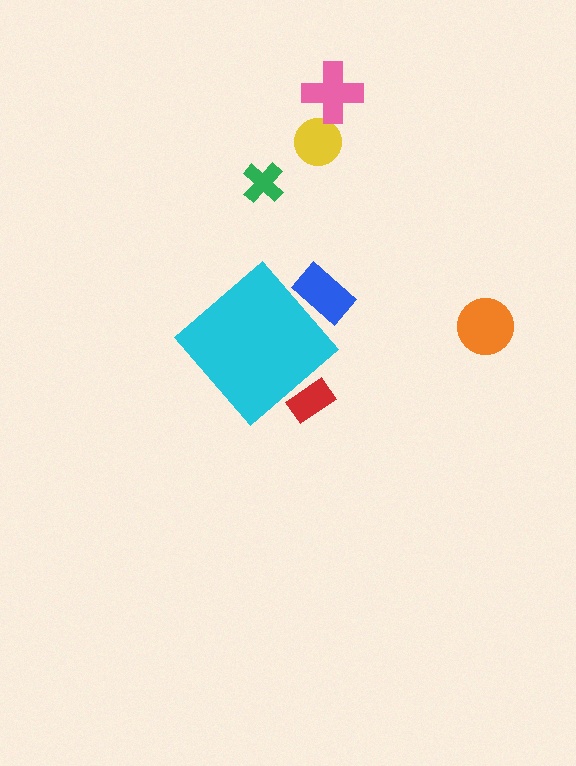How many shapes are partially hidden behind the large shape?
2 shapes are partially hidden.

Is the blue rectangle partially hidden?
Yes, the blue rectangle is partially hidden behind the cyan diamond.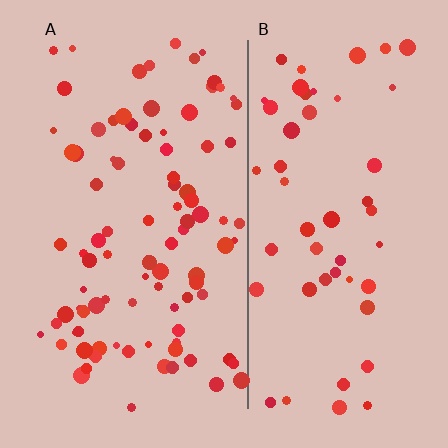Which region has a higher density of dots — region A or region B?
A (the left).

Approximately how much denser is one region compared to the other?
Approximately 1.8× — region A over region B.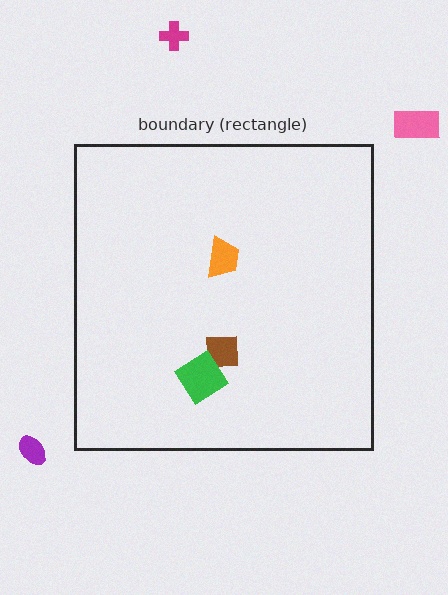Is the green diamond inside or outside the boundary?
Inside.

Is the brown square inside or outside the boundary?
Inside.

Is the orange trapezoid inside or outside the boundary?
Inside.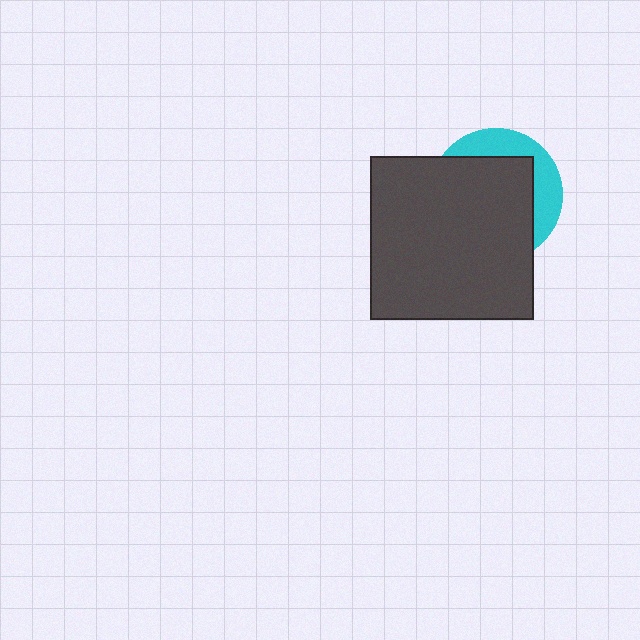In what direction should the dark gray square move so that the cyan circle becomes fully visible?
The dark gray square should move toward the lower-left. That is the shortest direction to clear the overlap and leave the cyan circle fully visible.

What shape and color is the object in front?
The object in front is a dark gray square.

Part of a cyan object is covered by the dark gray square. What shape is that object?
It is a circle.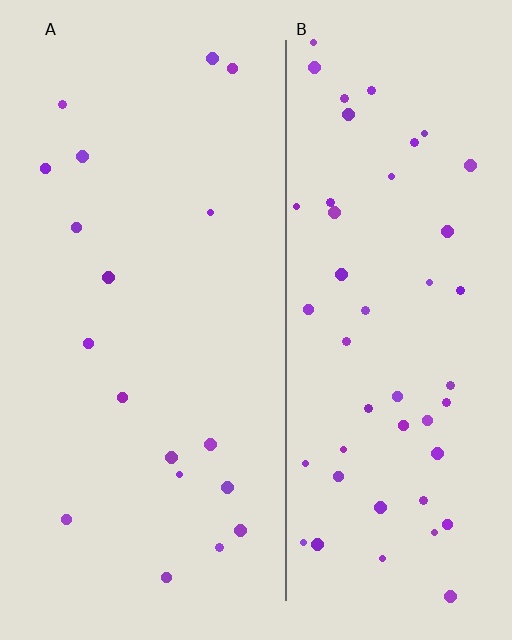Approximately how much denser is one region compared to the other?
Approximately 2.7× — region B over region A.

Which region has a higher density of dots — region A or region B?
B (the right).